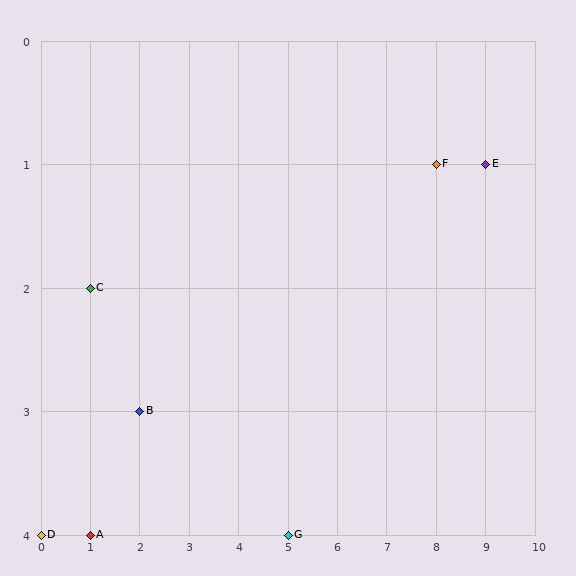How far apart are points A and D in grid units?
Points A and D are 1 column apart.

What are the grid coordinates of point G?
Point G is at grid coordinates (5, 4).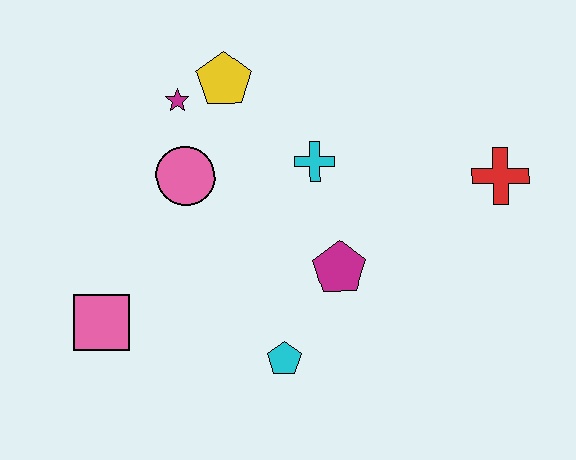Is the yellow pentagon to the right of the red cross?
No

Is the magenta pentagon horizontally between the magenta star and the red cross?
Yes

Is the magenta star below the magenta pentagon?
No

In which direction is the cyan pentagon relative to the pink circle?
The cyan pentagon is below the pink circle.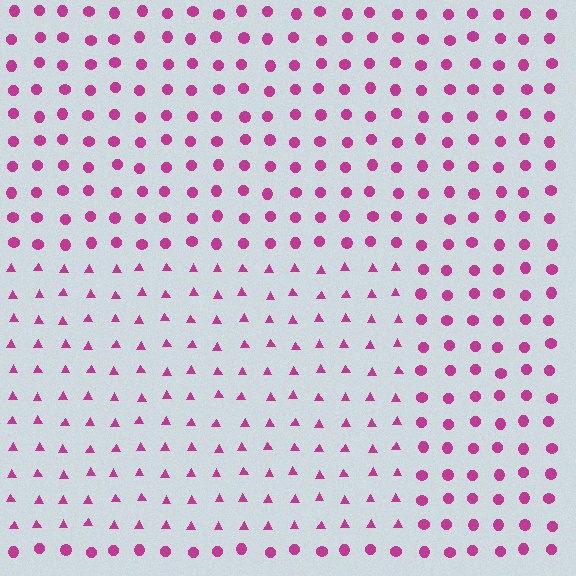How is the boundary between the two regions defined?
The boundary is defined by a change in element shape: triangles inside vs. circles outside. All elements share the same color and spacing.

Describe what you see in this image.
The image is filled with small magenta elements arranged in a uniform grid. A rectangle-shaped region contains triangles, while the surrounding area contains circles. The boundary is defined purely by the change in element shape.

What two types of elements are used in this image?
The image uses triangles inside the rectangle region and circles outside it.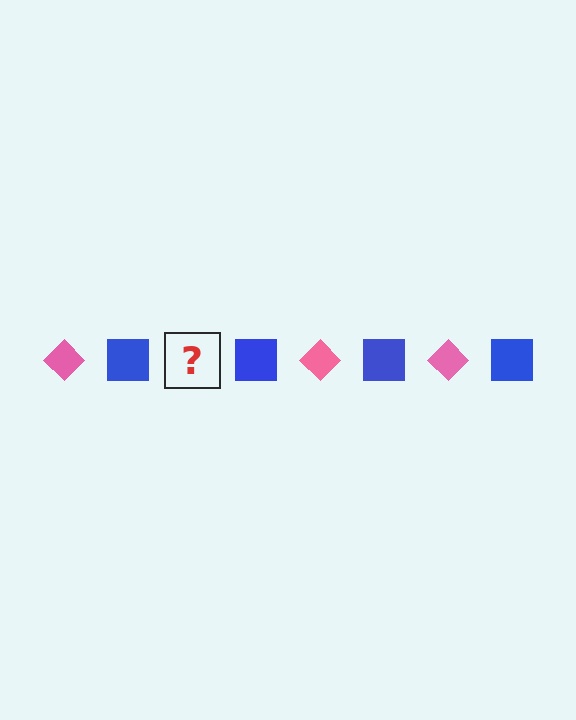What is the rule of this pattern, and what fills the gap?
The rule is that the pattern alternates between pink diamond and blue square. The gap should be filled with a pink diamond.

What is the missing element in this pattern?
The missing element is a pink diamond.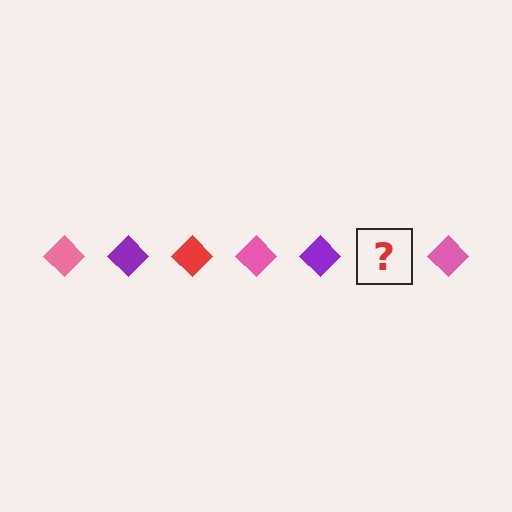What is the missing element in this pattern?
The missing element is a red diamond.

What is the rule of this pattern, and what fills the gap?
The rule is that the pattern cycles through pink, purple, red diamonds. The gap should be filled with a red diamond.